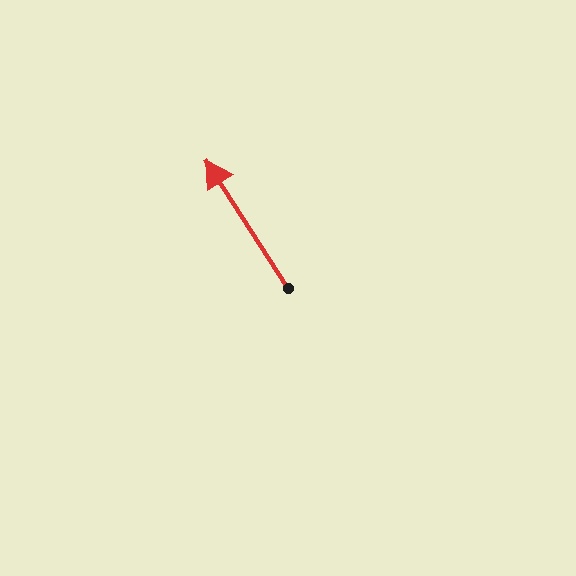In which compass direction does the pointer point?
Northwest.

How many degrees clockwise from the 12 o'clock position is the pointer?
Approximately 327 degrees.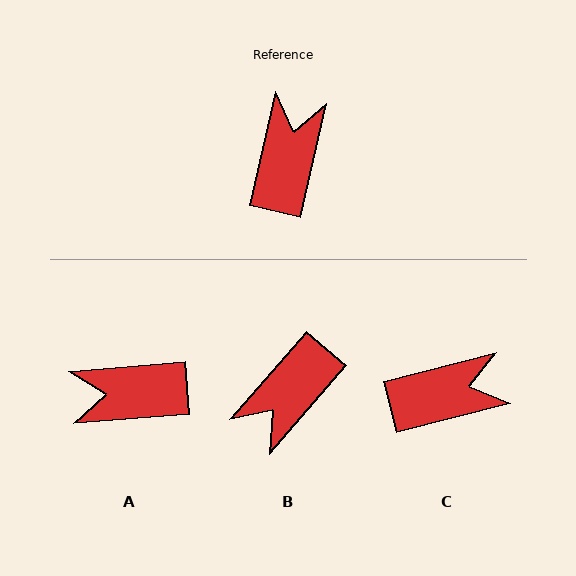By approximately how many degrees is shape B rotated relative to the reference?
Approximately 152 degrees counter-clockwise.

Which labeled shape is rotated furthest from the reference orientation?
B, about 152 degrees away.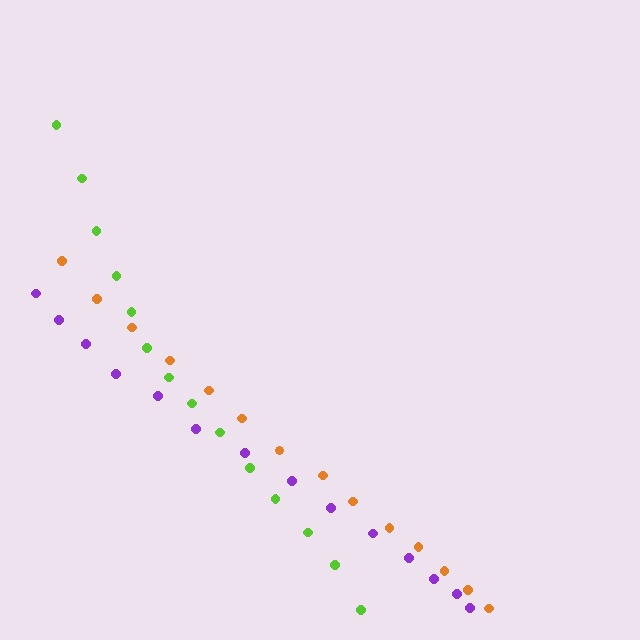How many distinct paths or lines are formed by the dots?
There are 3 distinct paths.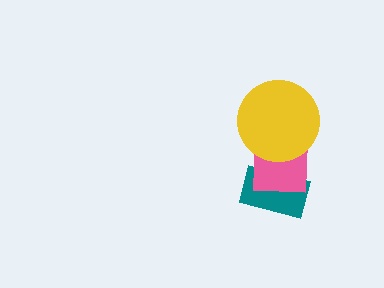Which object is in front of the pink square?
The yellow circle is in front of the pink square.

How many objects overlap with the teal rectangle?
1 object overlaps with the teal rectangle.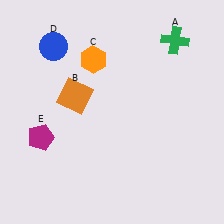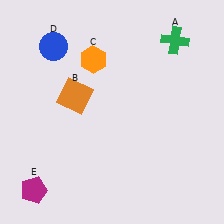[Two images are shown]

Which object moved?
The magenta pentagon (E) moved down.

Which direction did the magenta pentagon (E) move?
The magenta pentagon (E) moved down.